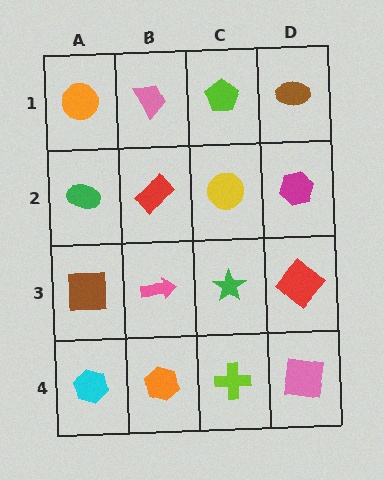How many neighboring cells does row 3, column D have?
3.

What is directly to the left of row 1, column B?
An orange circle.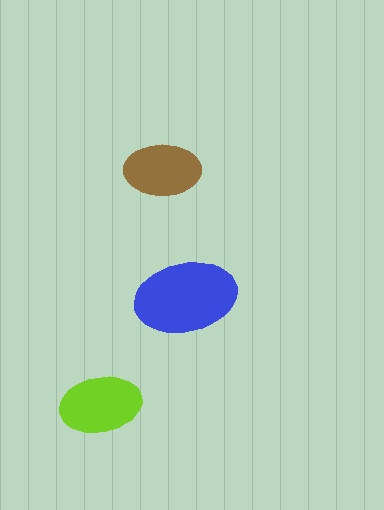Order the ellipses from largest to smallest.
the blue one, the lime one, the brown one.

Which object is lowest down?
The lime ellipse is bottommost.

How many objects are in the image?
There are 3 objects in the image.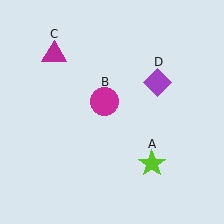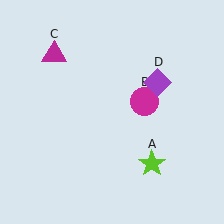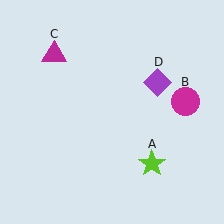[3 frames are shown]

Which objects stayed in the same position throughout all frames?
Lime star (object A) and magenta triangle (object C) and purple diamond (object D) remained stationary.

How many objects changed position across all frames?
1 object changed position: magenta circle (object B).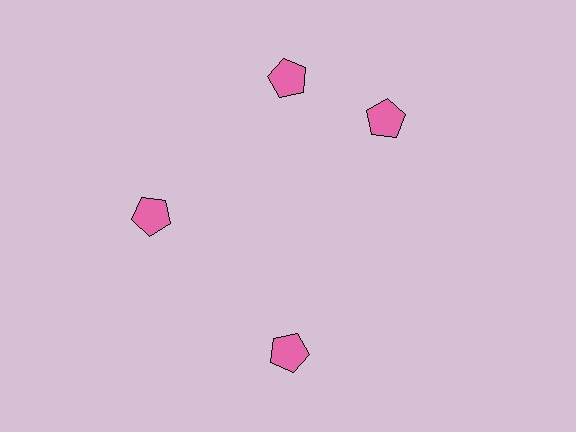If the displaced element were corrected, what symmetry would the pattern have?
It would have 4-fold rotational symmetry — the pattern would map onto itself every 90 degrees.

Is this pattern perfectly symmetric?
No. The 4 pink pentagons are arranged in a ring, but one element near the 3 o'clock position is rotated out of alignment along the ring, breaking the 4-fold rotational symmetry.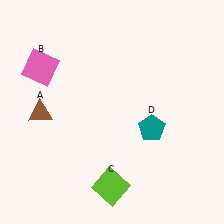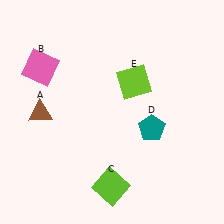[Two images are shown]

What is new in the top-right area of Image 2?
A lime square (E) was added in the top-right area of Image 2.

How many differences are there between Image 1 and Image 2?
There is 1 difference between the two images.